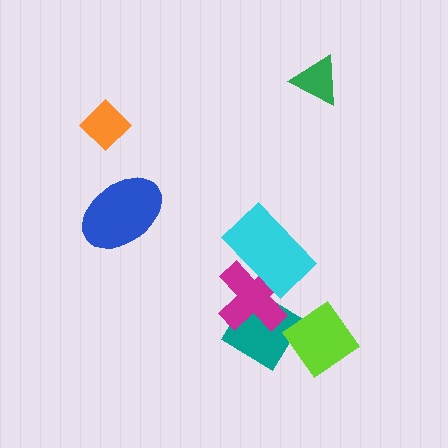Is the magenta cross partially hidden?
Yes, it is partially covered by another shape.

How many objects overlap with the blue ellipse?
0 objects overlap with the blue ellipse.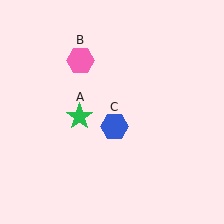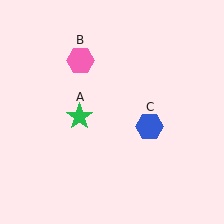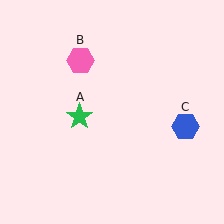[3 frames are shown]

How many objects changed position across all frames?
1 object changed position: blue hexagon (object C).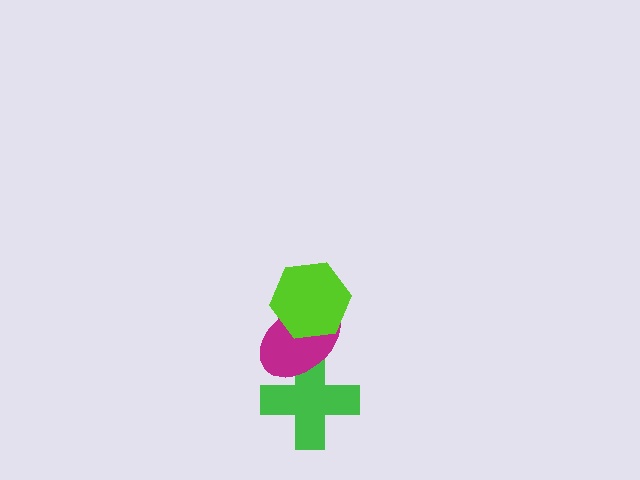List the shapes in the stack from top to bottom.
From top to bottom: the lime hexagon, the magenta ellipse, the green cross.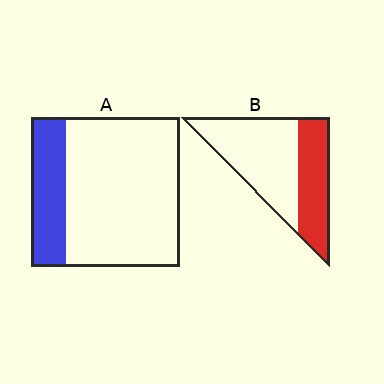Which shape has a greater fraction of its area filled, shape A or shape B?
Shape B.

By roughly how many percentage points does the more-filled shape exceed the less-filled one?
By roughly 15 percentage points (B over A).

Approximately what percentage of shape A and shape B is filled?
A is approximately 25% and B is approximately 40%.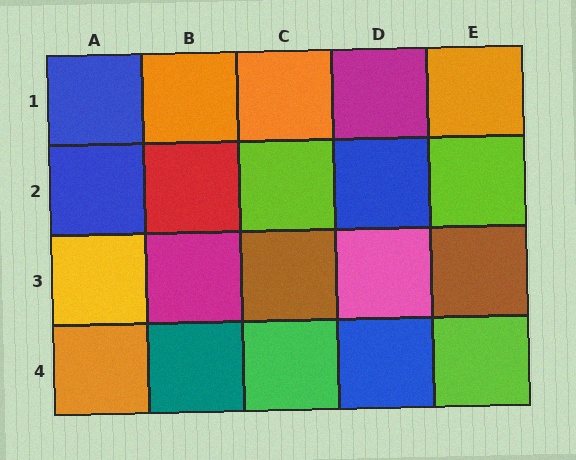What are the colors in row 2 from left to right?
Blue, red, lime, blue, lime.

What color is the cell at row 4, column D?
Blue.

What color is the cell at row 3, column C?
Brown.